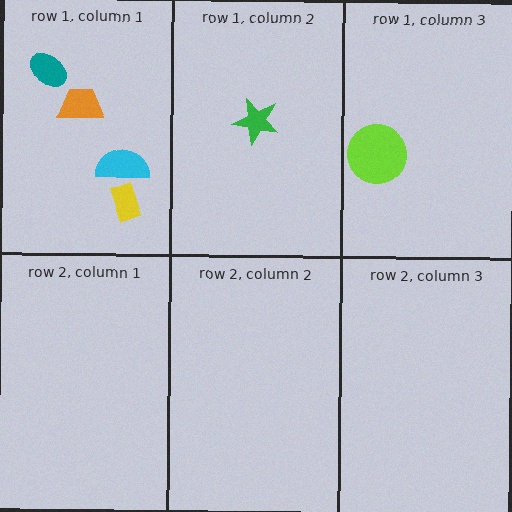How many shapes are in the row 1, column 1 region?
4.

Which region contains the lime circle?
The row 1, column 3 region.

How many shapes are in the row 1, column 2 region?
1.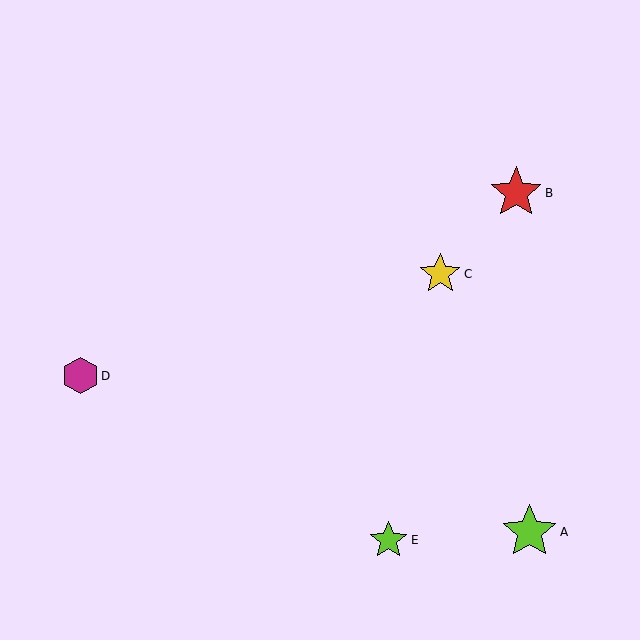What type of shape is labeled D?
Shape D is a magenta hexagon.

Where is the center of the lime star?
The center of the lime star is at (389, 540).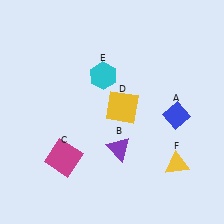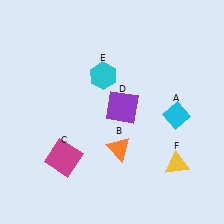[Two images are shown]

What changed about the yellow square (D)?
In Image 1, D is yellow. In Image 2, it changed to purple.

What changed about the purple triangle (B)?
In Image 1, B is purple. In Image 2, it changed to orange.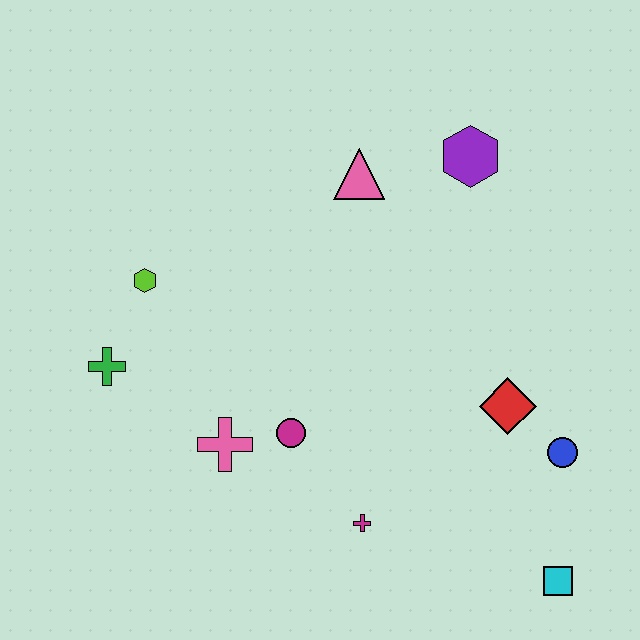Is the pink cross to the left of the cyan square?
Yes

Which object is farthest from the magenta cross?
The purple hexagon is farthest from the magenta cross.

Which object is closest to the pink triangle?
The purple hexagon is closest to the pink triangle.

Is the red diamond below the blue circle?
No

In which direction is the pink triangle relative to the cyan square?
The pink triangle is above the cyan square.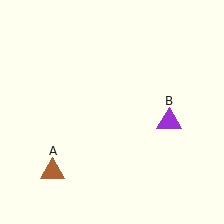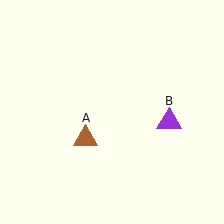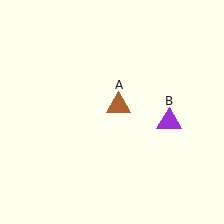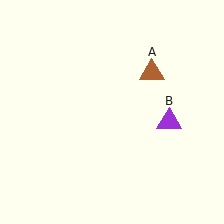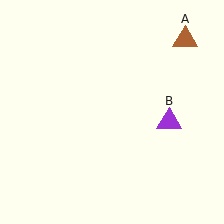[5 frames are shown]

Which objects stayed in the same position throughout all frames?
Purple triangle (object B) remained stationary.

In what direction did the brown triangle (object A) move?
The brown triangle (object A) moved up and to the right.